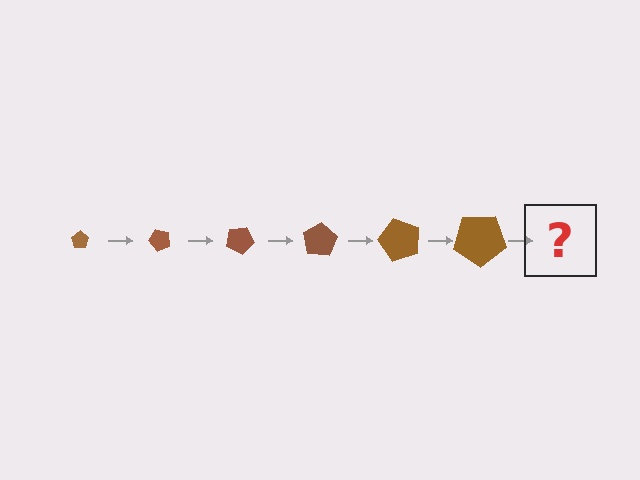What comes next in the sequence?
The next element should be a pentagon, larger than the previous one and rotated 300 degrees from the start.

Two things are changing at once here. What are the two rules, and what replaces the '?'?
The two rules are that the pentagon grows larger each step and it rotates 50 degrees each step. The '?' should be a pentagon, larger than the previous one and rotated 300 degrees from the start.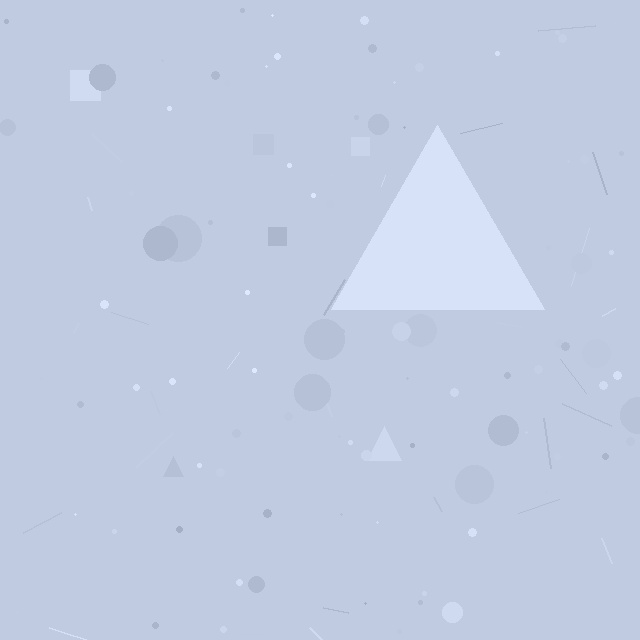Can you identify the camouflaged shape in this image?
The camouflaged shape is a triangle.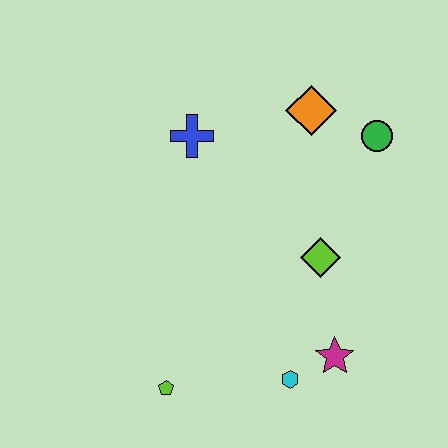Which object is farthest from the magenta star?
The blue cross is farthest from the magenta star.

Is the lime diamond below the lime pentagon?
No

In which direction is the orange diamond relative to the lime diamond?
The orange diamond is above the lime diamond.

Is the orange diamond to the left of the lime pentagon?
No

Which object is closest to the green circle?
The orange diamond is closest to the green circle.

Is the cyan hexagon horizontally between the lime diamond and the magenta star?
No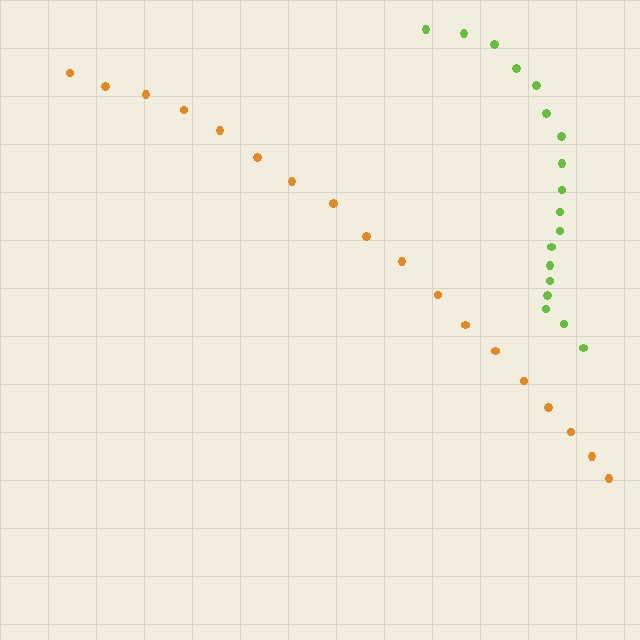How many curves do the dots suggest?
There are 2 distinct paths.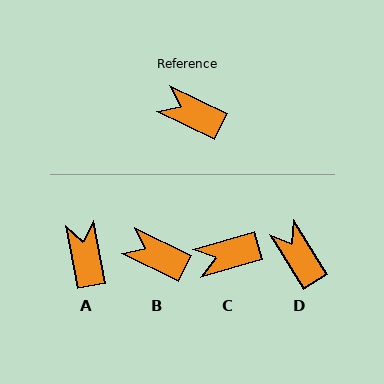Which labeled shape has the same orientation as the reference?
B.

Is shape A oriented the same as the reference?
No, it is off by about 53 degrees.